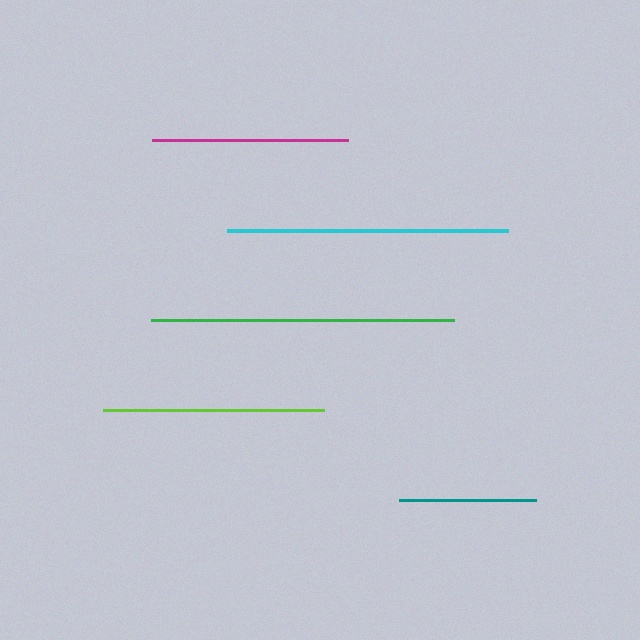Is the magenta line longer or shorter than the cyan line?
The cyan line is longer than the magenta line.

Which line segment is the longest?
The green line is the longest at approximately 303 pixels.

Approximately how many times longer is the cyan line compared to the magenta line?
The cyan line is approximately 1.4 times the length of the magenta line.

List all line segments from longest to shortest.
From longest to shortest: green, cyan, lime, magenta, teal.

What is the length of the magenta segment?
The magenta segment is approximately 195 pixels long.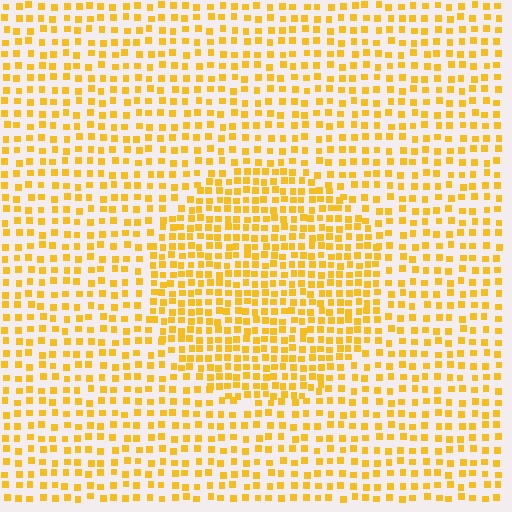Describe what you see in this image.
The image contains small yellow elements arranged at two different densities. A circle-shaped region is visible where the elements are more densely packed than the surrounding area.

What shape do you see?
I see a circle.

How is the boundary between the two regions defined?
The boundary is defined by a change in element density (approximately 1.7x ratio). All elements are the same color, size, and shape.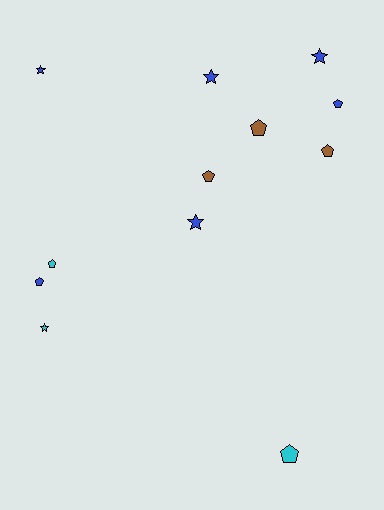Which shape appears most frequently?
Pentagon, with 7 objects.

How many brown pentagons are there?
There are 3 brown pentagons.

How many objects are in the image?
There are 12 objects.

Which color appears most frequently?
Blue, with 6 objects.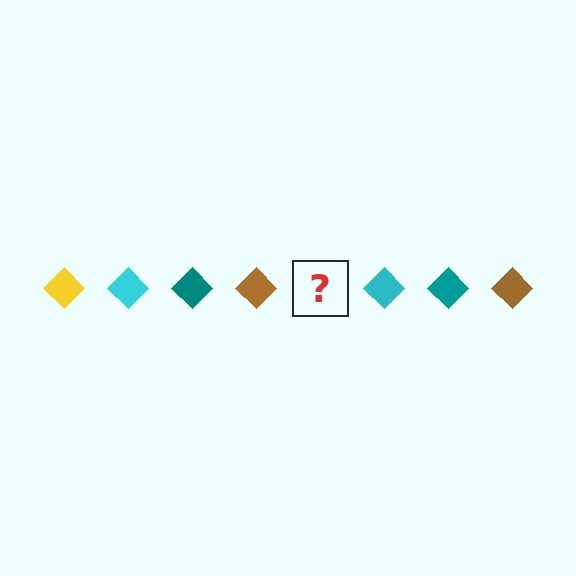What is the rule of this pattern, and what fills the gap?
The rule is that the pattern cycles through yellow, cyan, teal, brown diamonds. The gap should be filled with a yellow diamond.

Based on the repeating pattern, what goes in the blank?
The blank should be a yellow diamond.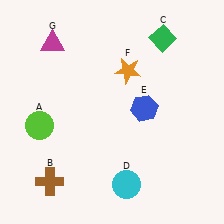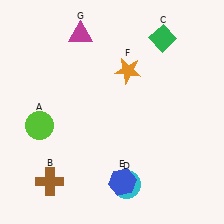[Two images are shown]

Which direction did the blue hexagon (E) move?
The blue hexagon (E) moved down.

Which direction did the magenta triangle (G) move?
The magenta triangle (G) moved right.